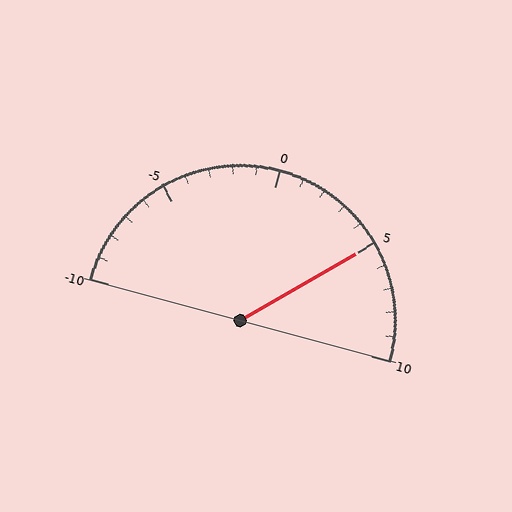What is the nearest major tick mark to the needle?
The nearest major tick mark is 5.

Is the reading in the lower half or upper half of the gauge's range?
The reading is in the upper half of the range (-10 to 10).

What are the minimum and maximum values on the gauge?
The gauge ranges from -10 to 10.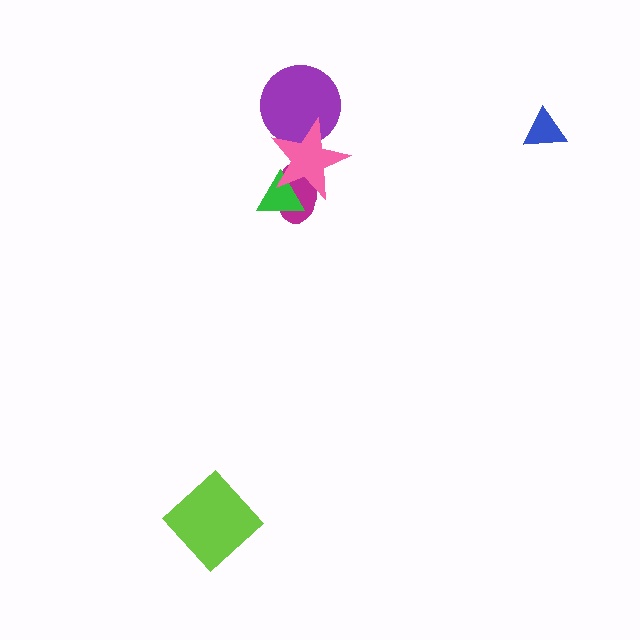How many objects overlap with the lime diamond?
0 objects overlap with the lime diamond.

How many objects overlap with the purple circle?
1 object overlaps with the purple circle.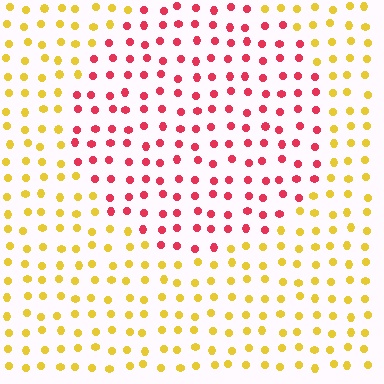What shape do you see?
I see a circle.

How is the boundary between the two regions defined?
The boundary is defined purely by a slight shift in hue (about 63 degrees). Spacing, size, and orientation are identical on both sides.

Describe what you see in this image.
The image is filled with small yellow elements in a uniform arrangement. A circle-shaped region is visible where the elements are tinted to a slightly different hue, forming a subtle color boundary.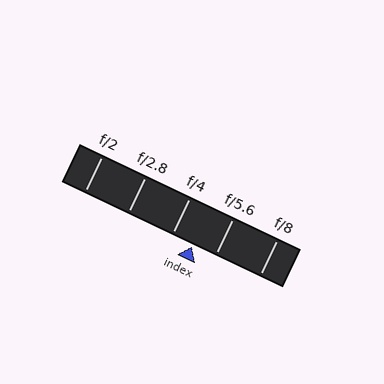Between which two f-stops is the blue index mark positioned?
The index mark is between f/4 and f/5.6.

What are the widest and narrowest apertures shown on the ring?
The widest aperture shown is f/2 and the narrowest is f/8.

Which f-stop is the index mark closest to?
The index mark is closest to f/4.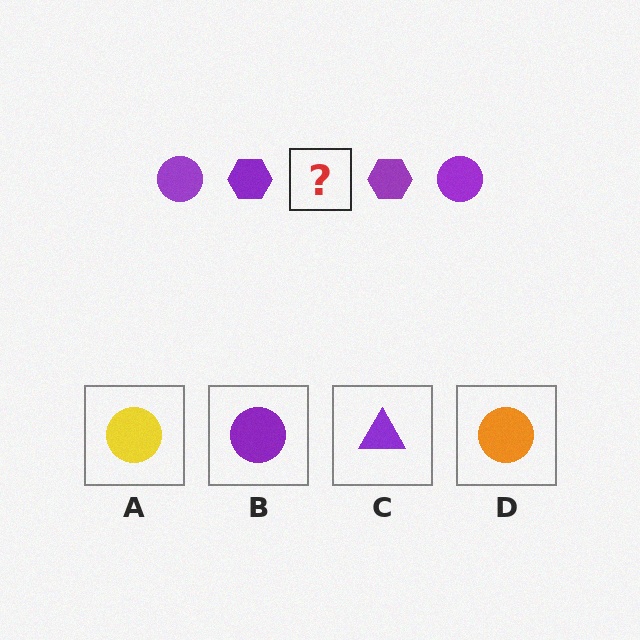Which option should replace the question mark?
Option B.